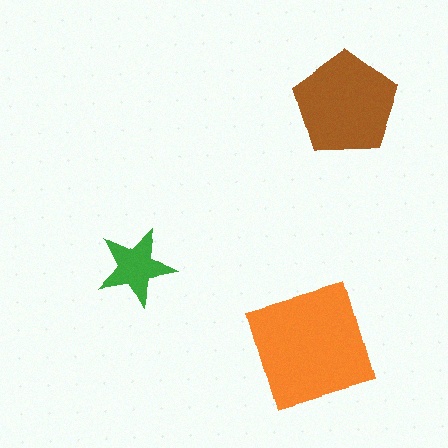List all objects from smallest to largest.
The green star, the brown pentagon, the orange square.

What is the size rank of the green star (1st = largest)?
3rd.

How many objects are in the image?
There are 3 objects in the image.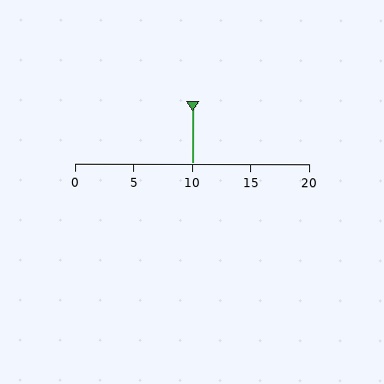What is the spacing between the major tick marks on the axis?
The major ticks are spaced 5 apart.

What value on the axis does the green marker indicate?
The marker indicates approximately 10.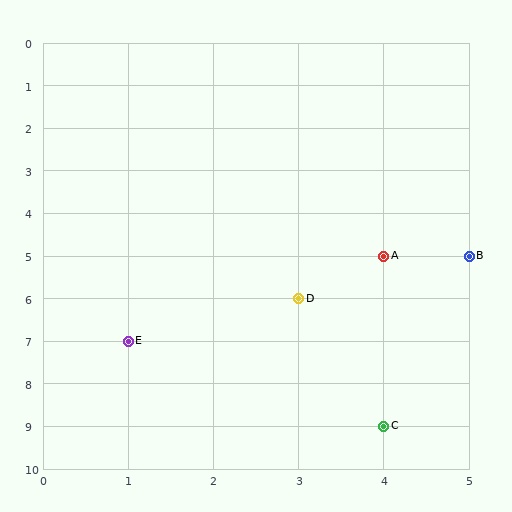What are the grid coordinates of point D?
Point D is at grid coordinates (3, 6).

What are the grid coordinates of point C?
Point C is at grid coordinates (4, 9).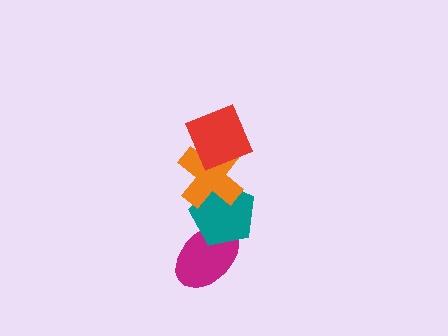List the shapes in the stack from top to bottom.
From top to bottom: the red square, the orange cross, the teal pentagon, the magenta ellipse.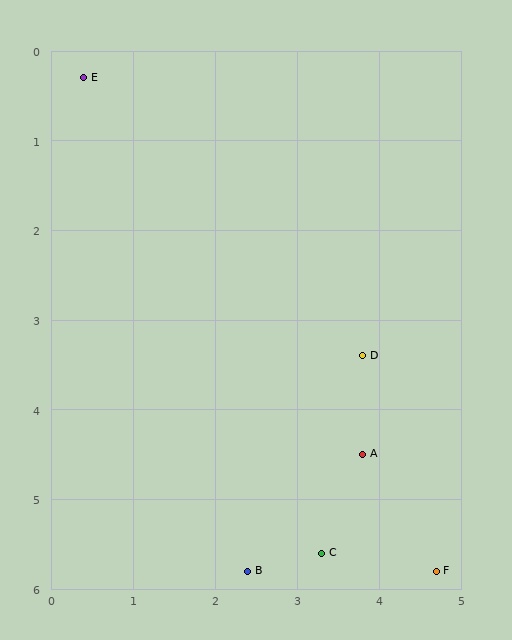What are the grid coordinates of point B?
Point B is at approximately (2.4, 5.8).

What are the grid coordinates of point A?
Point A is at approximately (3.8, 4.5).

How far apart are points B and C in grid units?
Points B and C are about 0.9 grid units apart.